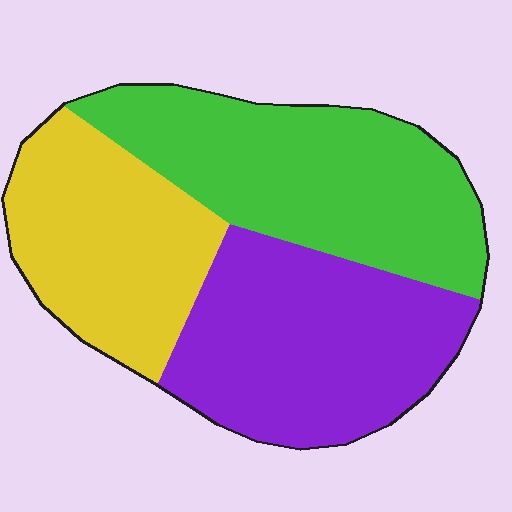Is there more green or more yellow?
Green.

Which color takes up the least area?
Yellow, at roughly 30%.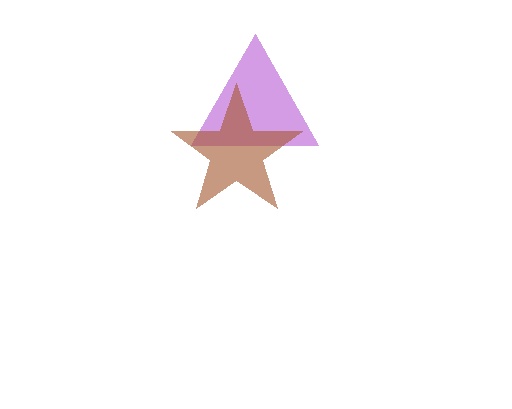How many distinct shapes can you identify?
There are 2 distinct shapes: a purple triangle, a brown star.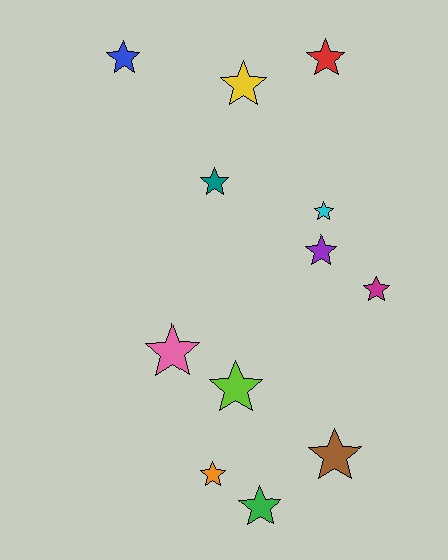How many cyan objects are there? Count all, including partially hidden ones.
There is 1 cyan object.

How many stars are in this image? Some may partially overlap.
There are 12 stars.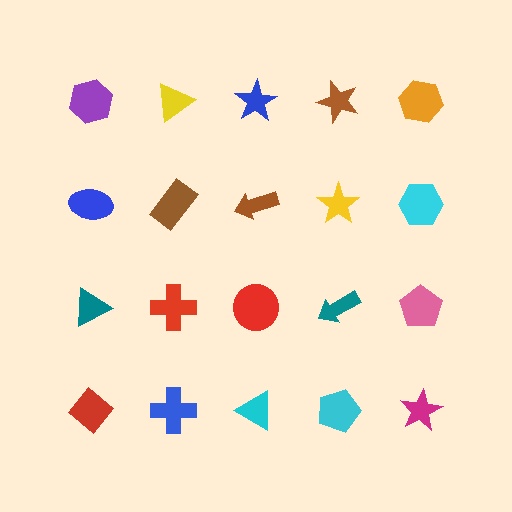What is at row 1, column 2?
A yellow triangle.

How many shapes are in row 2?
5 shapes.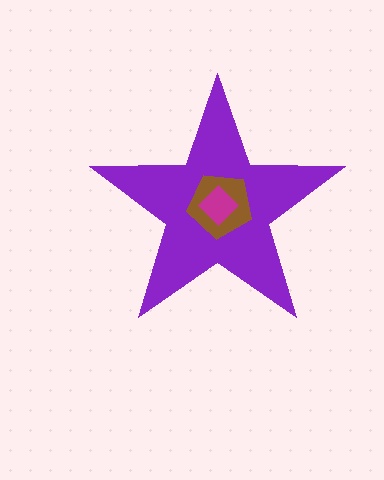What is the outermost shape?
The purple star.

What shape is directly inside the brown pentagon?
The magenta diamond.